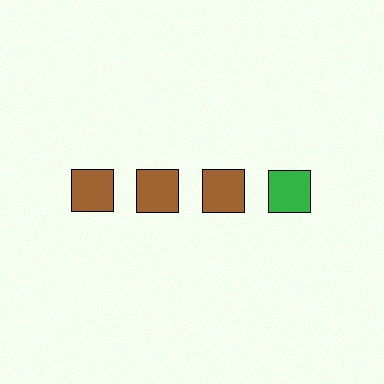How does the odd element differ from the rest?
It has a different color: green instead of brown.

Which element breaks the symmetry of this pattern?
The green square in the top row, second from right column breaks the symmetry. All other shapes are brown squares.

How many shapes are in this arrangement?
There are 4 shapes arranged in a grid pattern.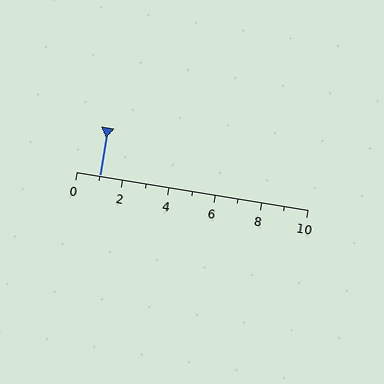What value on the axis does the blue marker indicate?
The marker indicates approximately 1.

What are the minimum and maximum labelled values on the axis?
The axis runs from 0 to 10.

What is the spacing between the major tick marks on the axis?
The major ticks are spaced 2 apart.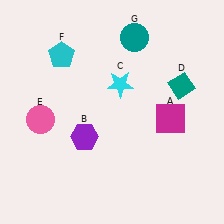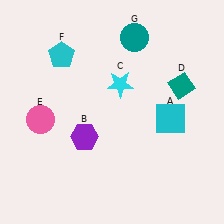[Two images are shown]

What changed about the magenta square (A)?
In Image 1, A is magenta. In Image 2, it changed to cyan.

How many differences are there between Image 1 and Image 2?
There is 1 difference between the two images.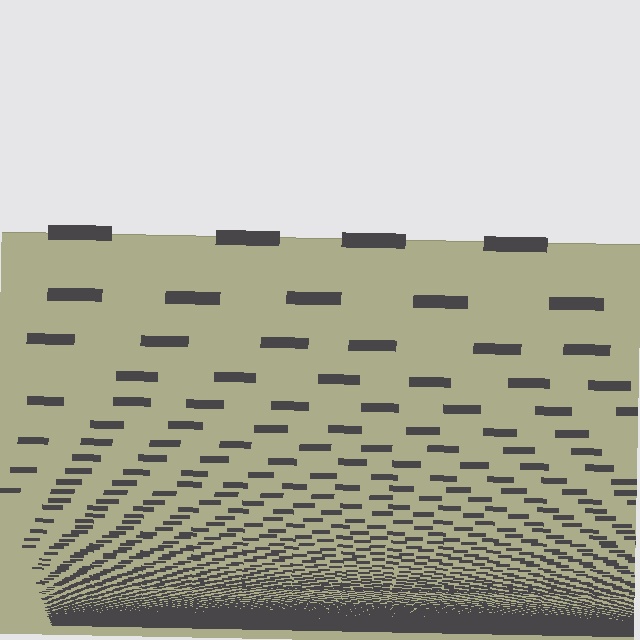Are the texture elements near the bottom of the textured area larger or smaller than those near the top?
Smaller. The gradient is inverted — elements near the bottom are smaller and denser.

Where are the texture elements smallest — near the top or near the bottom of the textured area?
Near the bottom.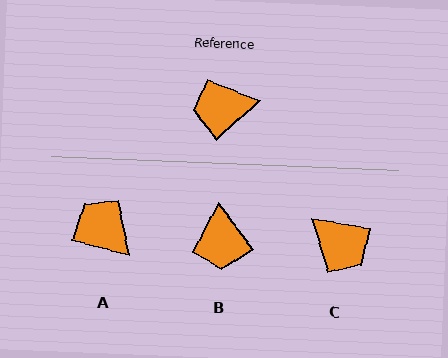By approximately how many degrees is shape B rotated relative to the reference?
Approximately 85 degrees counter-clockwise.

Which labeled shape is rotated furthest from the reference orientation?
C, about 128 degrees away.